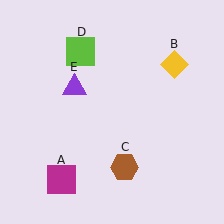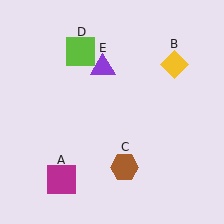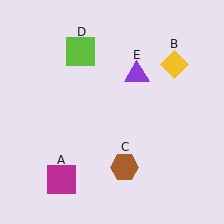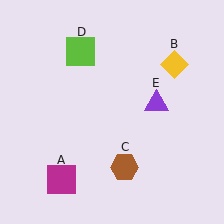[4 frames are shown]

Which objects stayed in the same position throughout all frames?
Magenta square (object A) and yellow diamond (object B) and brown hexagon (object C) and lime square (object D) remained stationary.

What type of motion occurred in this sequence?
The purple triangle (object E) rotated clockwise around the center of the scene.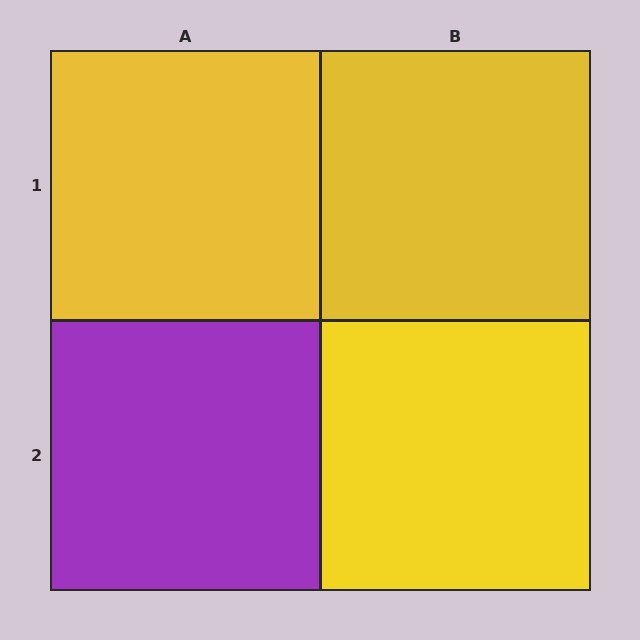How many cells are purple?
1 cell is purple.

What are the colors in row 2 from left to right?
Purple, yellow.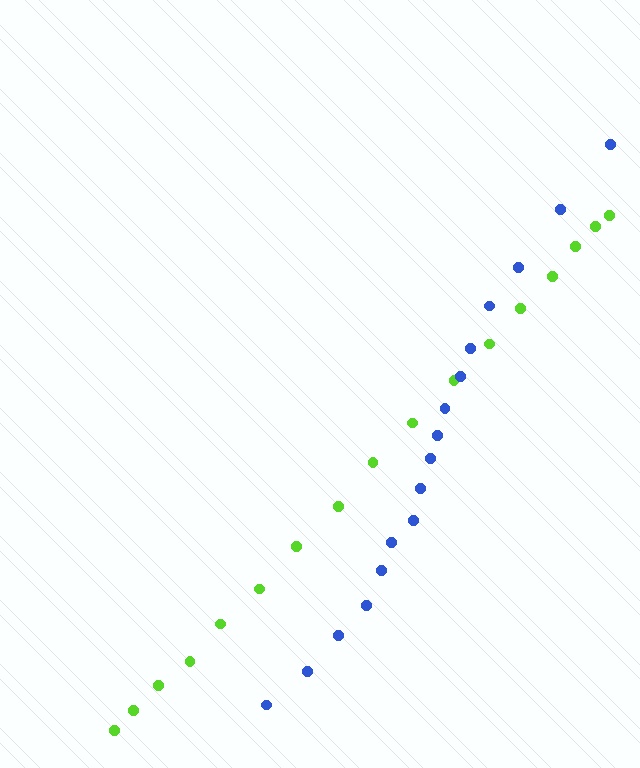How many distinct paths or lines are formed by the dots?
There are 2 distinct paths.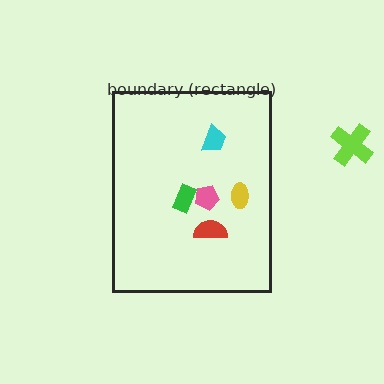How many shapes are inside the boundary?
5 inside, 1 outside.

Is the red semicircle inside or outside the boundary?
Inside.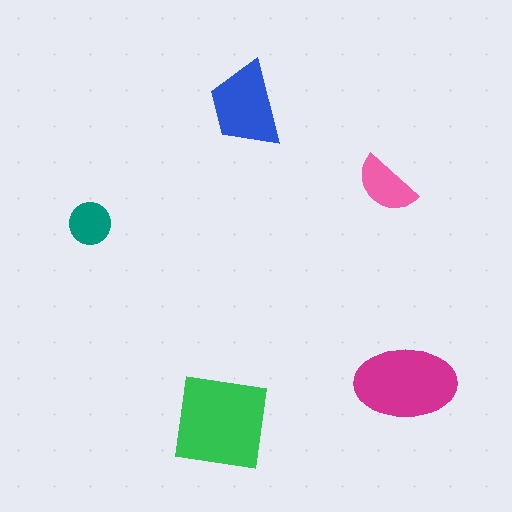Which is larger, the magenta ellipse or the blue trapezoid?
The magenta ellipse.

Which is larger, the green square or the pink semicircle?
The green square.